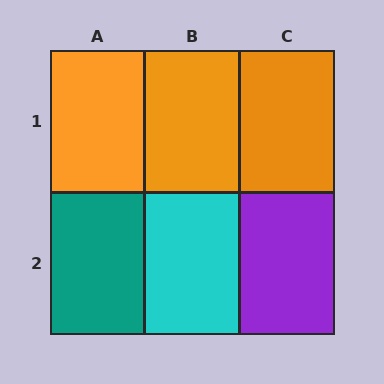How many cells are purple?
1 cell is purple.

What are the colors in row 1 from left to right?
Orange, orange, orange.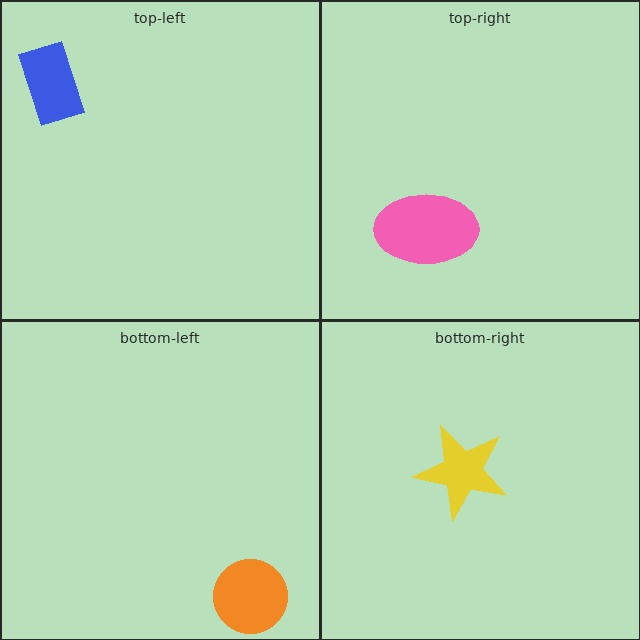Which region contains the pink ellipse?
The top-right region.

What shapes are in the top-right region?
The pink ellipse.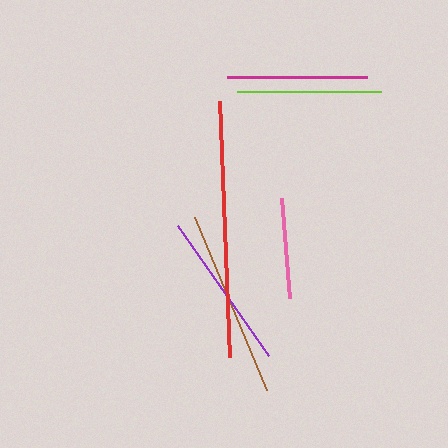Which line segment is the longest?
The red line is the longest at approximately 256 pixels.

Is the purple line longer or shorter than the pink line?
The purple line is longer than the pink line.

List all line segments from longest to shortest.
From longest to shortest: red, brown, purple, lime, magenta, pink.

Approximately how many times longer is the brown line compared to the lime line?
The brown line is approximately 1.3 times the length of the lime line.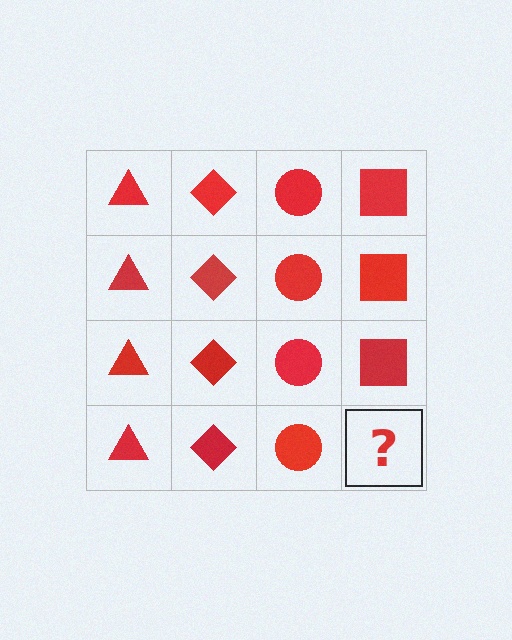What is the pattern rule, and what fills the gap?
The rule is that each column has a consistent shape. The gap should be filled with a red square.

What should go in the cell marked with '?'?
The missing cell should contain a red square.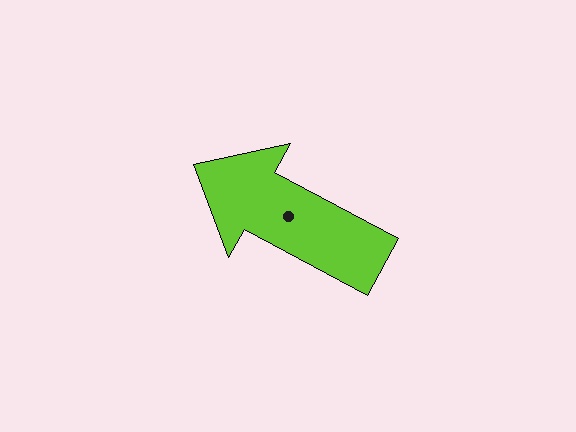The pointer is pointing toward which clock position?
Roughly 10 o'clock.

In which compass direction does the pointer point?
Northwest.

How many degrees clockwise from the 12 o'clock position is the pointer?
Approximately 298 degrees.